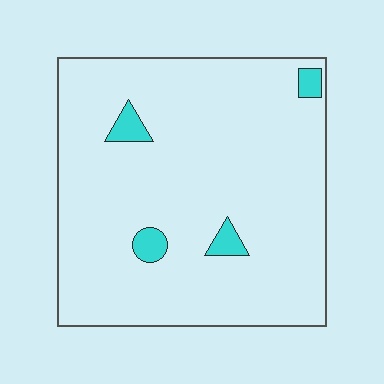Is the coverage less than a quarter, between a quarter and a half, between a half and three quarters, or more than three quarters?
Less than a quarter.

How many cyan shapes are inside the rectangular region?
4.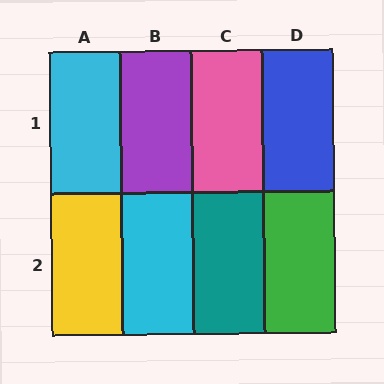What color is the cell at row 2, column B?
Cyan.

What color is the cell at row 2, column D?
Green.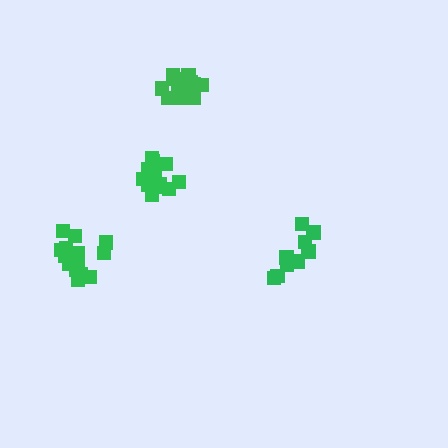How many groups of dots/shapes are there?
There are 4 groups.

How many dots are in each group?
Group 1: 10 dots, Group 2: 14 dots, Group 3: 13 dots, Group 4: 13 dots (50 total).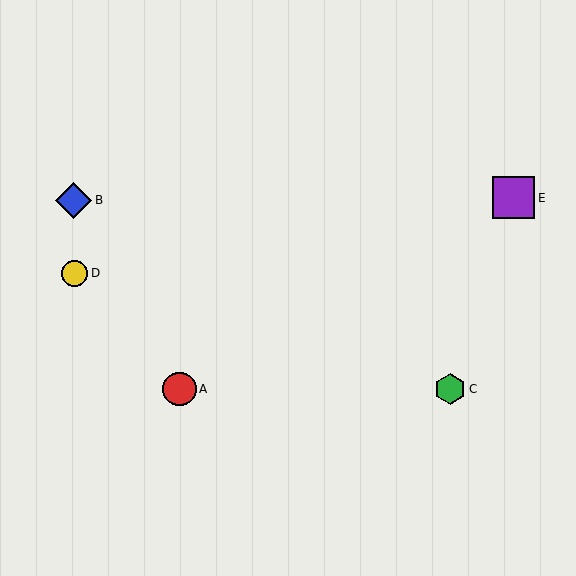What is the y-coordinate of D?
Object D is at y≈273.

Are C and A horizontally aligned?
Yes, both are at y≈389.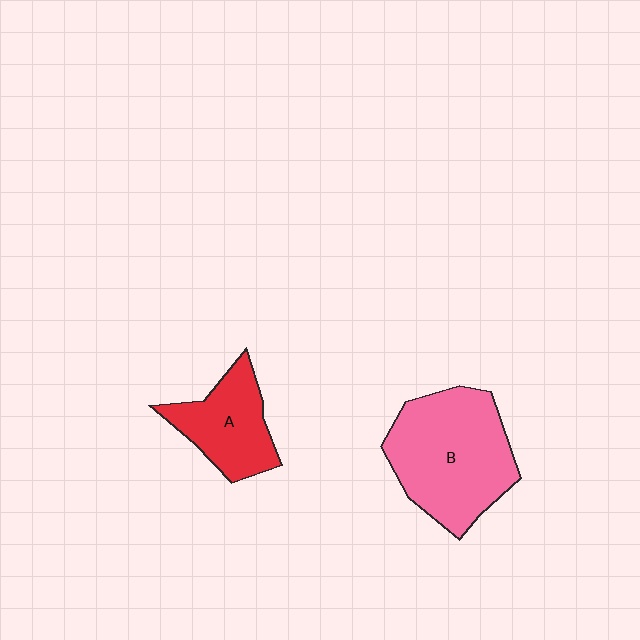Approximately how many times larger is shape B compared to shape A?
Approximately 1.7 times.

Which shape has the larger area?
Shape B (pink).